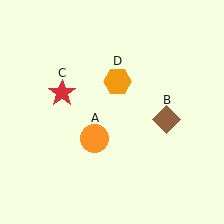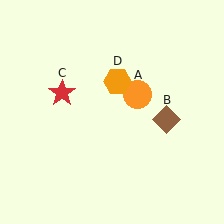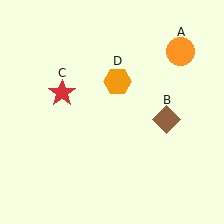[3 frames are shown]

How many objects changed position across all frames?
1 object changed position: orange circle (object A).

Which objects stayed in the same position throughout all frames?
Brown diamond (object B) and red star (object C) and orange hexagon (object D) remained stationary.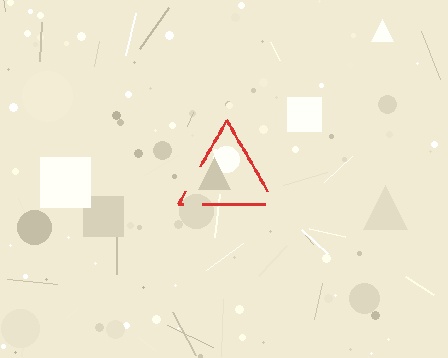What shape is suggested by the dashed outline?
The dashed outline suggests a triangle.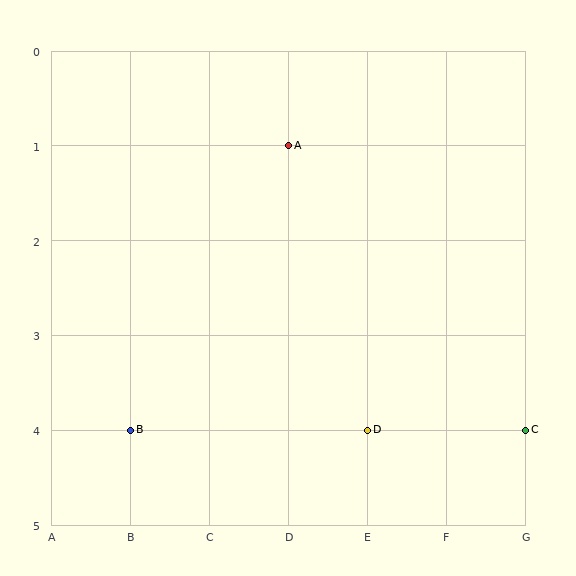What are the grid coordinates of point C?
Point C is at grid coordinates (G, 4).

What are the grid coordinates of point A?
Point A is at grid coordinates (D, 1).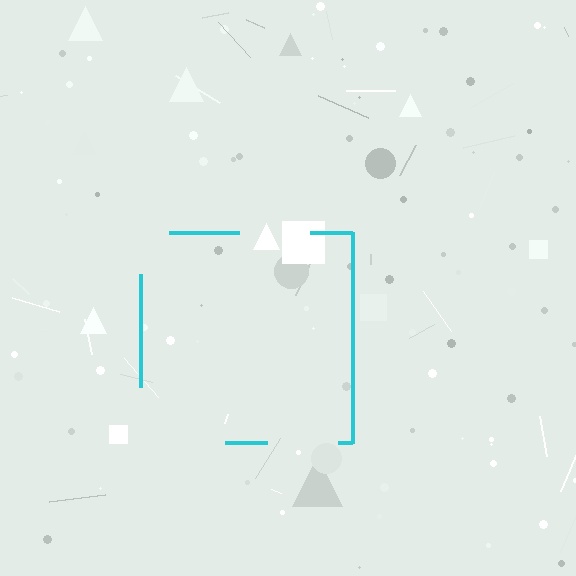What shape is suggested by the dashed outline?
The dashed outline suggests a square.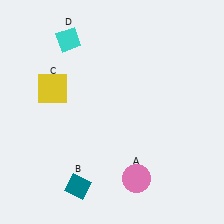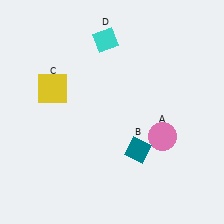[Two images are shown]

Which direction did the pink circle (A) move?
The pink circle (A) moved up.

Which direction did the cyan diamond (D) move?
The cyan diamond (D) moved right.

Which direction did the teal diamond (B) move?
The teal diamond (B) moved right.